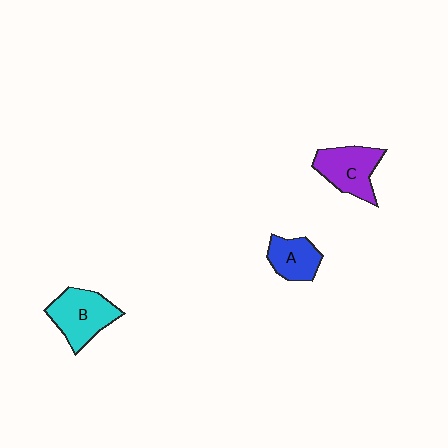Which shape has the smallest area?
Shape A (blue).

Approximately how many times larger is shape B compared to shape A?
Approximately 1.5 times.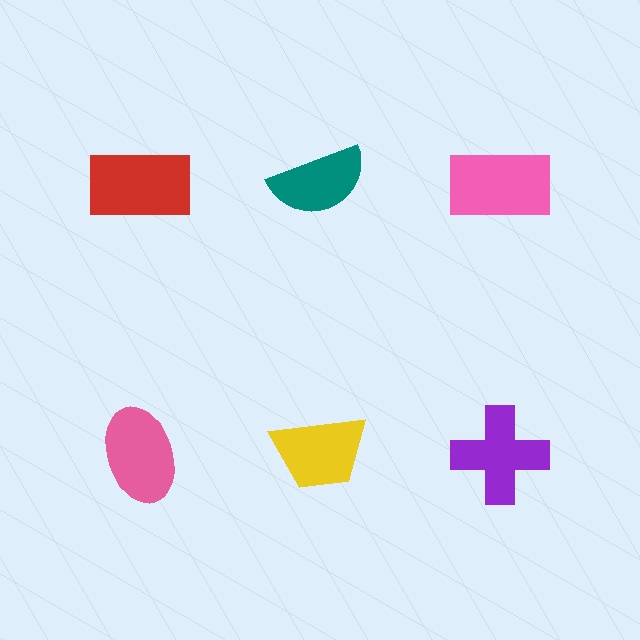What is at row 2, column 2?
A yellow trapezoid.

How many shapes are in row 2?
3 shapes.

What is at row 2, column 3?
A purple cross.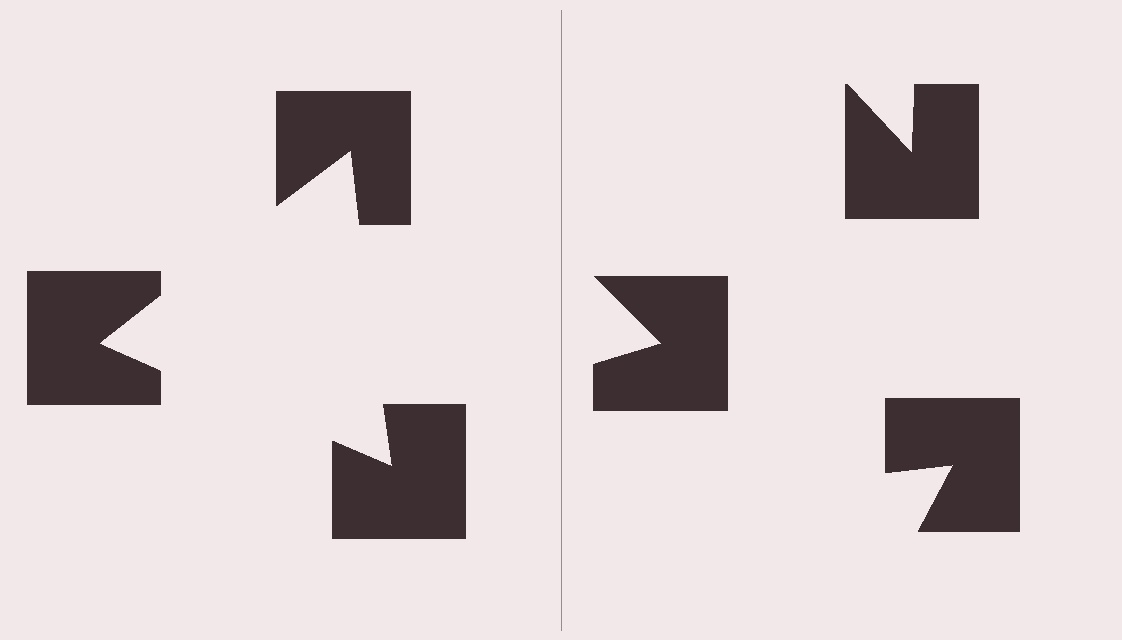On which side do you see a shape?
An illusory triangle appears on the left side. On the right side the wedge cuts are rotated, so no coherent shape forms.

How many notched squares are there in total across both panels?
6 — 3 on each side.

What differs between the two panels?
The notched squares are positioned identically on both sides; only the wedge orientations differ. On the left they align to a triangle; on the right they are misaligned.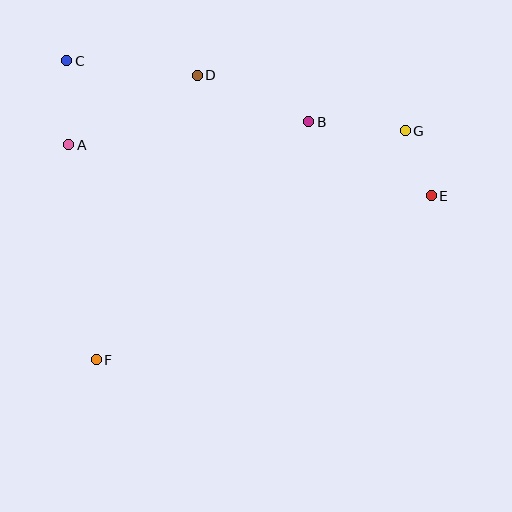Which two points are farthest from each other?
Points C and E are farthest from each other.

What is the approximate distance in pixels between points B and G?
The distance between B and G is approximately 97 pixels.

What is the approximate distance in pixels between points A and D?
The distance between A and D is approximately 146 pixels.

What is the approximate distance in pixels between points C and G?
The distance between C and G is approximately 346 pixels.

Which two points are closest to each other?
Points E and G are closest to each other.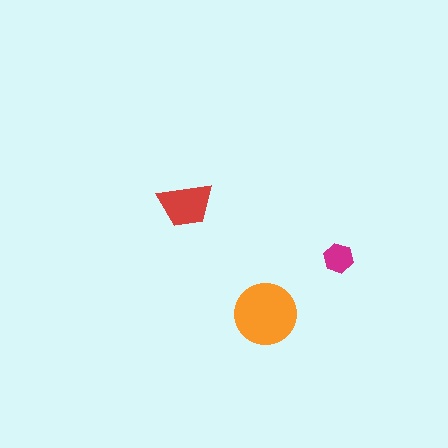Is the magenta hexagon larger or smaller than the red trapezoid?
Smaller.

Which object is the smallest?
The magenta hexagon.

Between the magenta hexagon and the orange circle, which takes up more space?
The orange circle.